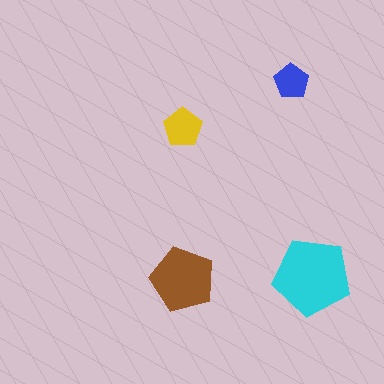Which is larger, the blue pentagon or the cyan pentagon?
The cyan one.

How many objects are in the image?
There are 4 objects in the image.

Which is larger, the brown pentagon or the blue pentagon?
The brown one.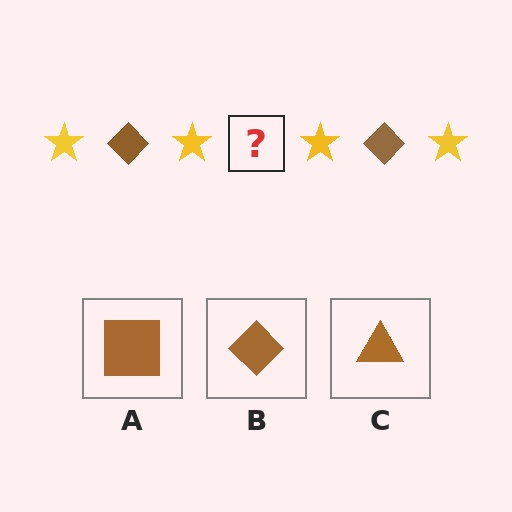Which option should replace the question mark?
Option B.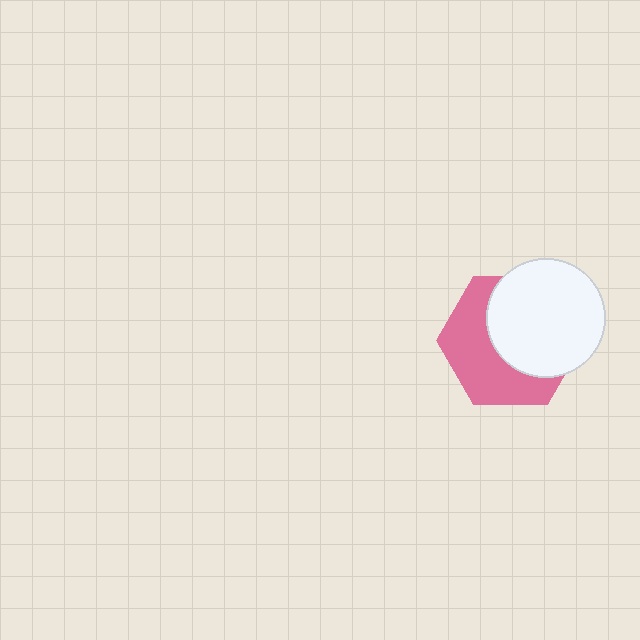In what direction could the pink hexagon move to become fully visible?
The pink hexagon could move toward the lower-left. That would shift it out from behind the white circle entirely.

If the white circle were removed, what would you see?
You would see the complete pink hexagon.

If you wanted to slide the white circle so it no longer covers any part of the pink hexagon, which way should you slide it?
Slide it toward the upper-right — that is the most direct way to separate the two shapes.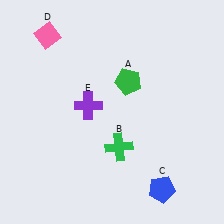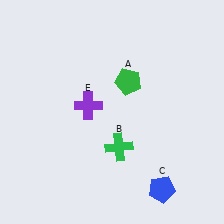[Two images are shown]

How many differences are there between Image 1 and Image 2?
There is 1 difference between the two images.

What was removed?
The pink diamond (D) was removed in Image 2.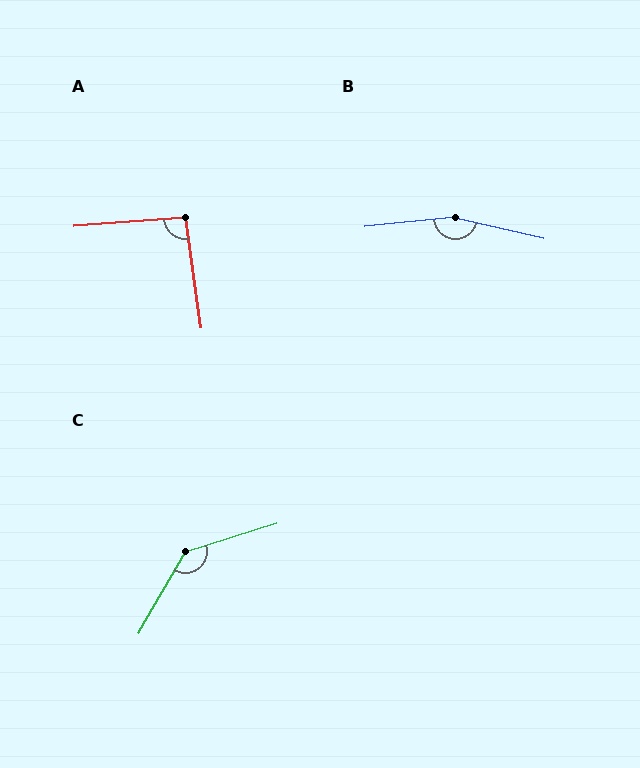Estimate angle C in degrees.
Approximately 137 degrees.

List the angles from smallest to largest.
A (93°), C (137°), B (161°).